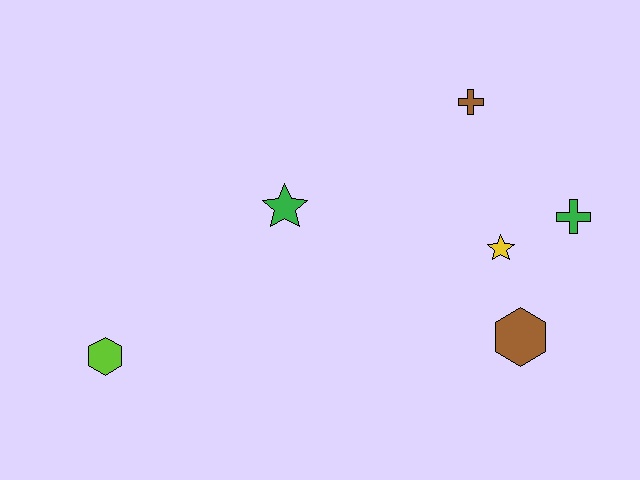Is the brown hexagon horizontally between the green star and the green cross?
Yes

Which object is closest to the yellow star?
The green cross is closest to the yellow star.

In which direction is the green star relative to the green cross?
The green star is to the left of the green cross.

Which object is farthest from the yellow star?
The lime hexagon is farthest from the yellow star.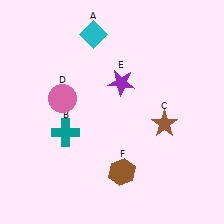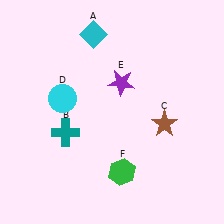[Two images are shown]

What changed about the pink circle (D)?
In Image 1, D is pink. In Image 2, it changed to cyan.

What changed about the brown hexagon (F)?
In Image 1, F is brown. In Image 2, it changed to green.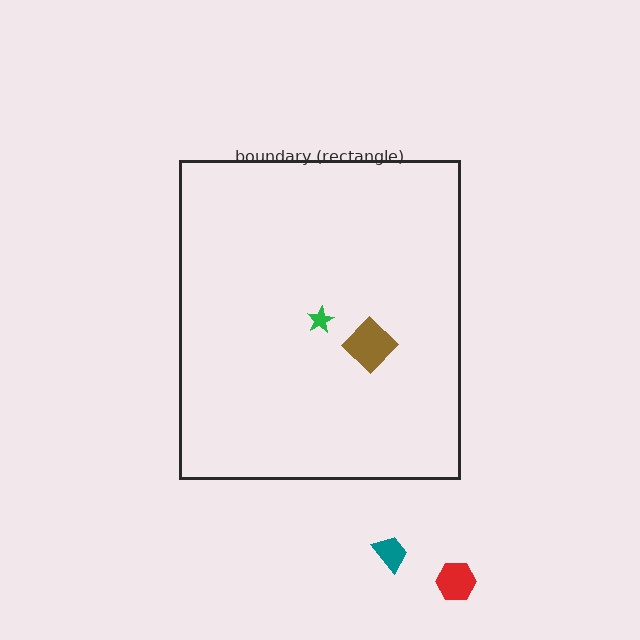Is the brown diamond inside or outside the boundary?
Inside.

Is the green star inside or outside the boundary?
Inside.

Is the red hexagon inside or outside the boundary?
Outside.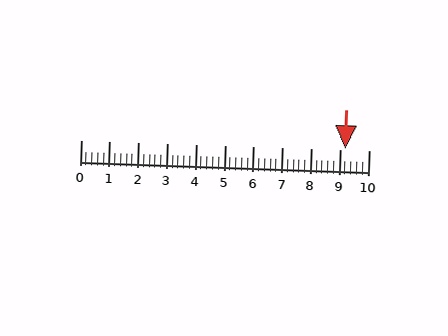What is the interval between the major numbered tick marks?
The major tick marks are spaced 1 units apart.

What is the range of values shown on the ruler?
The ruler shows values from 0 to 10.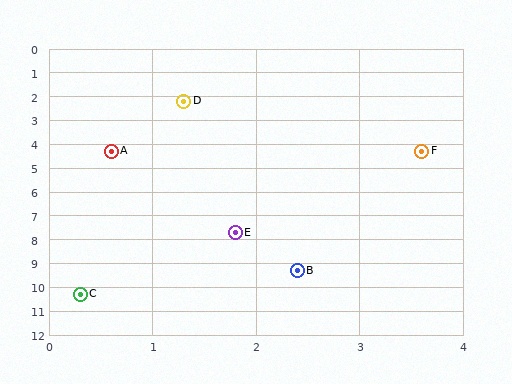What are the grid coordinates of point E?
Point E is at approximately (1.8, 7.7).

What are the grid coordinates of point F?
Point F is at approximately (3.6, 4.3).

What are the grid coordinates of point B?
Point B is at approximately (2.4, 9.3).